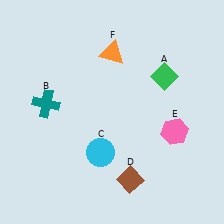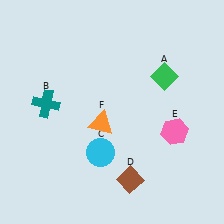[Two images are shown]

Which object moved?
The orange triangle (F) moved down.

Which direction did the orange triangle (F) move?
The orange triangle (F) moved down.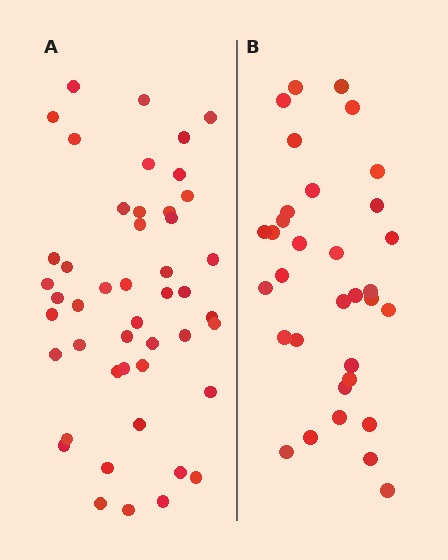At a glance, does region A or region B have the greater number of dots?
Region A (the left region) has more dots.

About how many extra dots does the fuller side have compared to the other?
Region A has approximately 15 more dots than region B.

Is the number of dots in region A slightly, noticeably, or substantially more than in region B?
Region A has noticeably more, but not dramatically so. The ratio is roughly 1.4 to 1.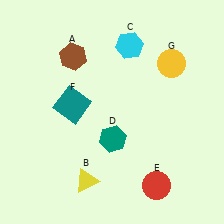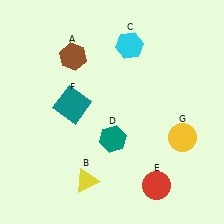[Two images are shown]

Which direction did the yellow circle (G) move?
The yellow circle (G) moved down.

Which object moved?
The yellow circle (G) moved down.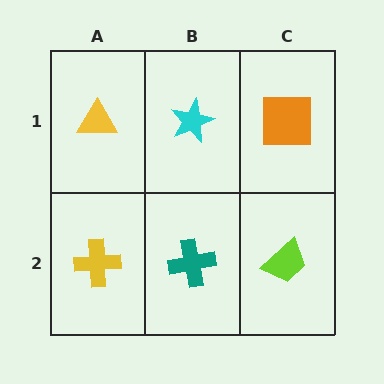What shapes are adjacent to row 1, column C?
A lime trapezoid (row 2, column C), a cyan star (row 1, column B).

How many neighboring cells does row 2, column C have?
2.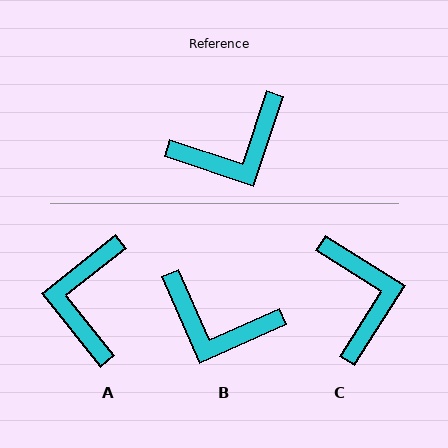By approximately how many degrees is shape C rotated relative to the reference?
Approximately 76 degrees counter-clockwise.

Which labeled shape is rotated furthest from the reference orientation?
A, about 123 degrees away.